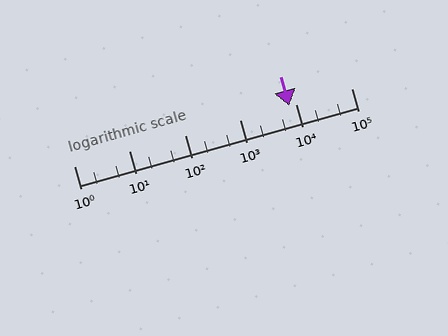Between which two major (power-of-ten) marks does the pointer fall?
The pointer is between 1000 and 10000.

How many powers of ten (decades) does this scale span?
The scale spans 5 decades, from 1 to 100000.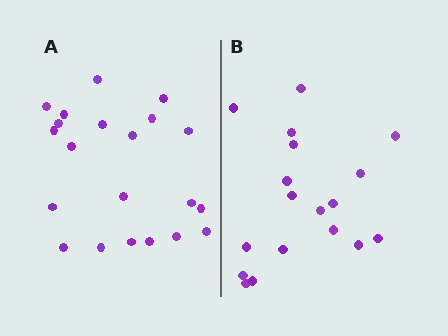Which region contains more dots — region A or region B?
Region A (the left region) has more dots.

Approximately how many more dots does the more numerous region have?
Region A has just a few more — roughly 2 or 3 more dots than region B.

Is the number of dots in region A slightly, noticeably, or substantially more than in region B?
Region A has only slightly more — the two regions are fairly close. The ratio is roughly 1.2 to 1.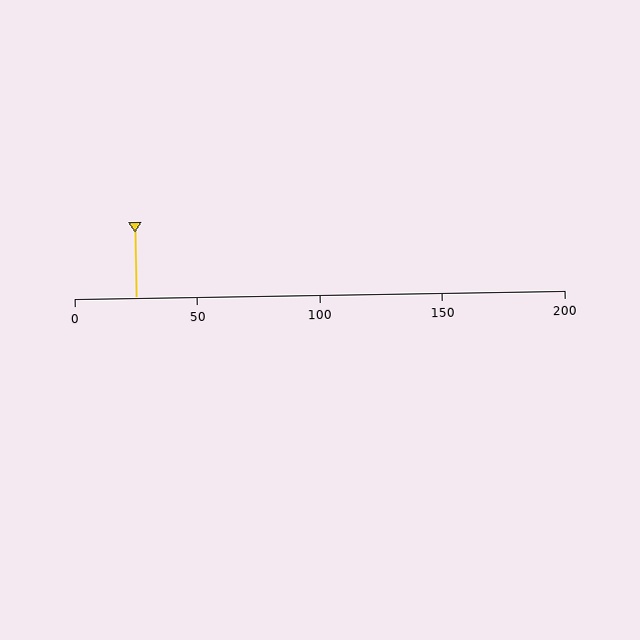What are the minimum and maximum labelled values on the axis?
The axis runs from 0 to 200.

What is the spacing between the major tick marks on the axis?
The major ticks are spaced 50 apart.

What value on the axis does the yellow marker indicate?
The marker indicates approximately 25.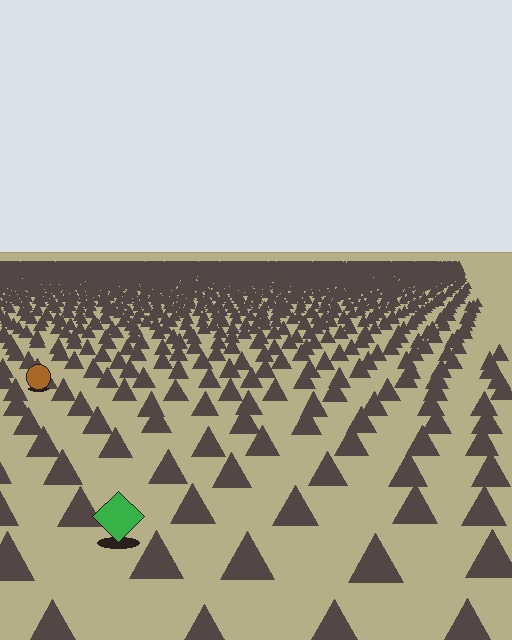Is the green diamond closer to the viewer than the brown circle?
Yes. The green diamond is closer — you can tell from the texture gradient: the ground texture is coarser near it.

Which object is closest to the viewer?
The green diamond is closest. The texture marks near it are larger and more spread out.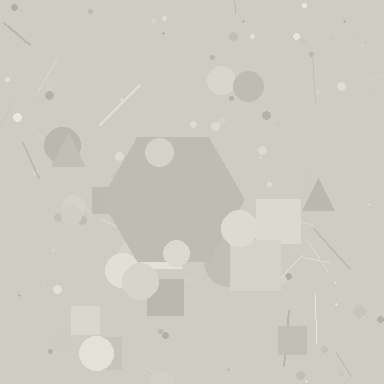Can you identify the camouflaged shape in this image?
The camouflaged shape is a hexagon.